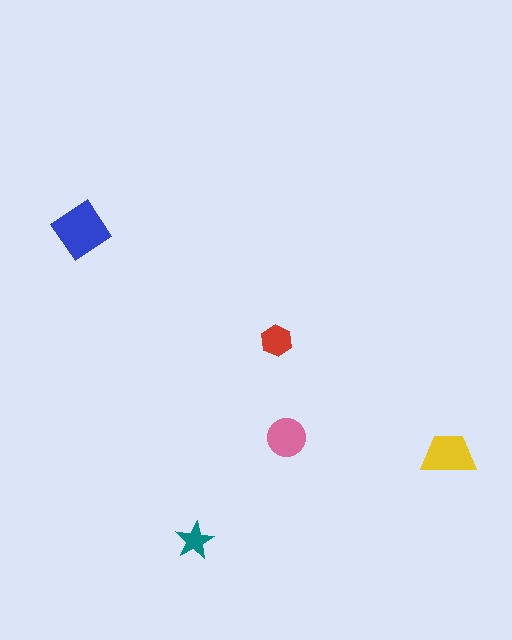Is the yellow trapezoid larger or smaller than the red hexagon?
Larger.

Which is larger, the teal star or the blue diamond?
The blue diamond.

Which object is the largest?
The blue diamond.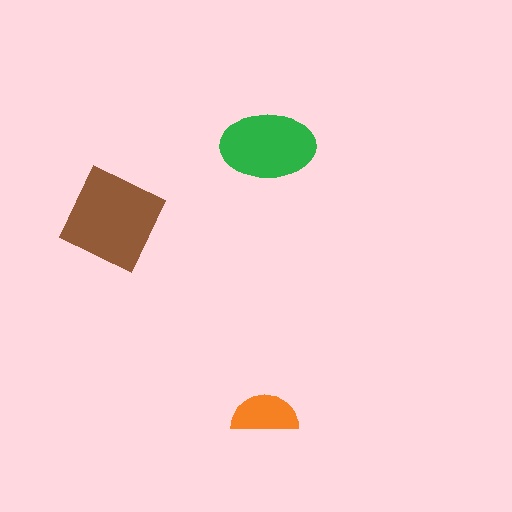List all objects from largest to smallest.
The brown diamond, the green ellipse, the orange semicircle.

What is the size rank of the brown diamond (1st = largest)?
1st.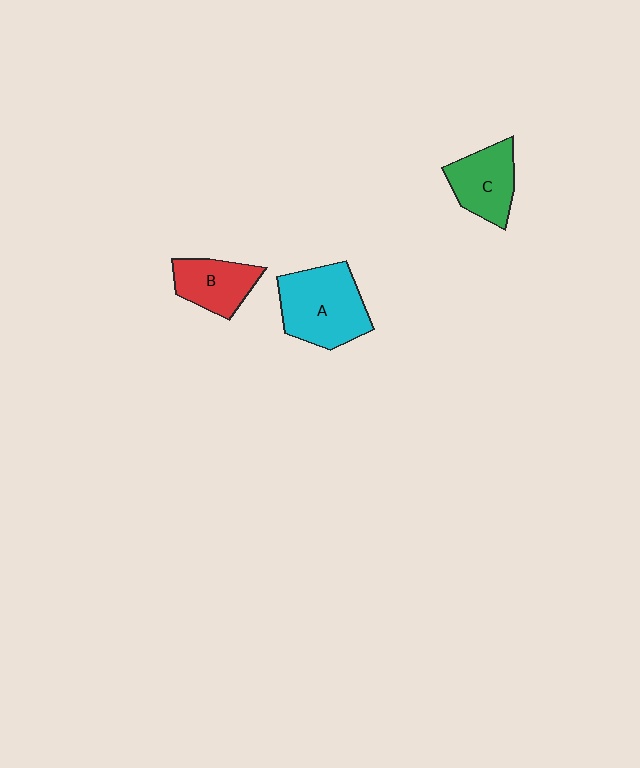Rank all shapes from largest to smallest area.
From largest to smallest: A (cyan), C (green), B (red).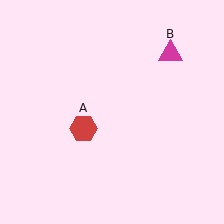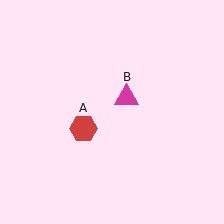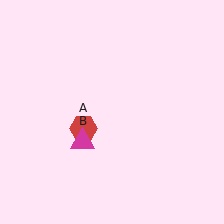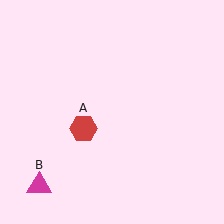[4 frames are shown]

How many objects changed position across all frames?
1 object changed position: magenta triangle (object B).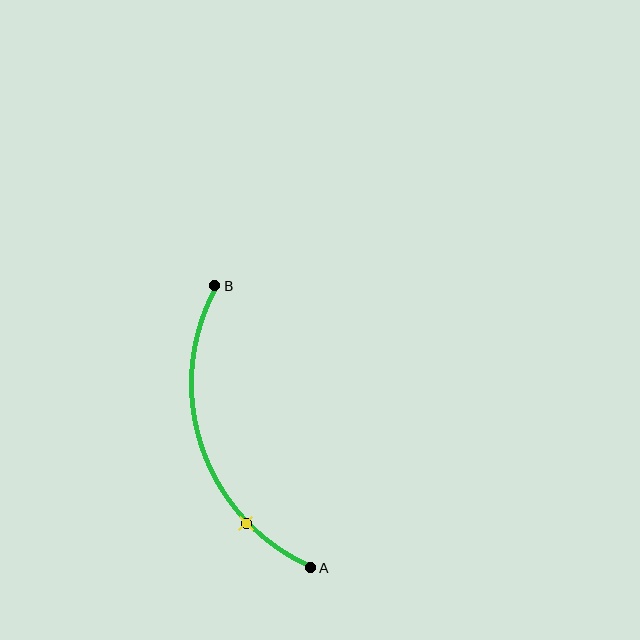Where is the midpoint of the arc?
The arc midpoint is the point on the curve farthest from the straight line joining A and B. It sits to the left of that line.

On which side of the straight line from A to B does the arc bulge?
The arc bulges to the left of the straight line connecting A and B.